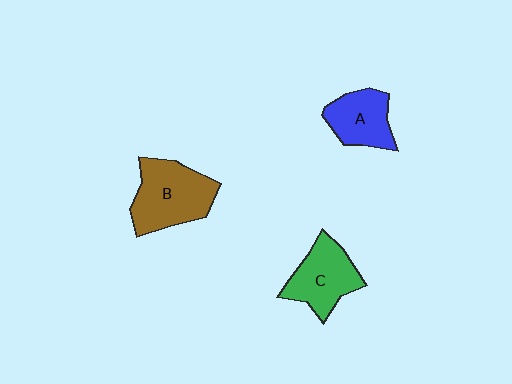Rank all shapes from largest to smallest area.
From largest to smallest: B (brown), C (green), A (blue).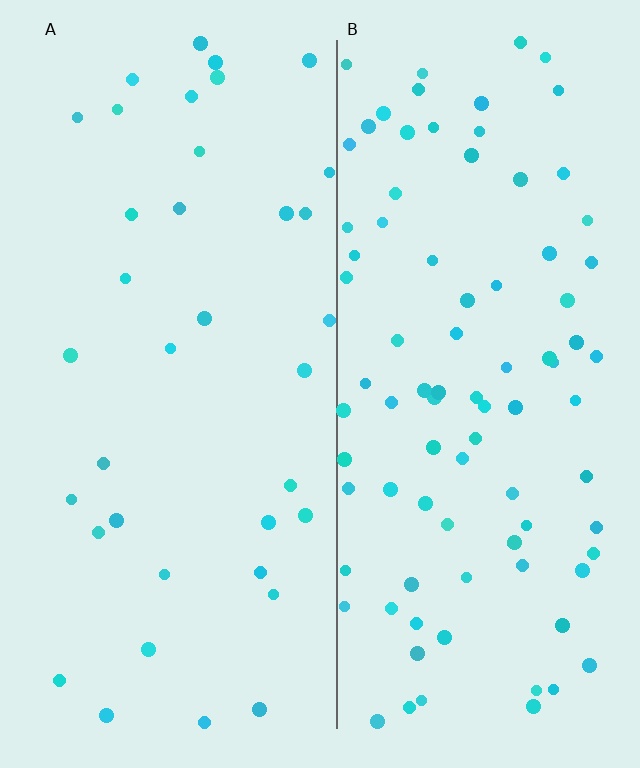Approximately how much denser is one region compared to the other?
Approximately 2.5× — region B over region A.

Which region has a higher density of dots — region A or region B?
B (the right).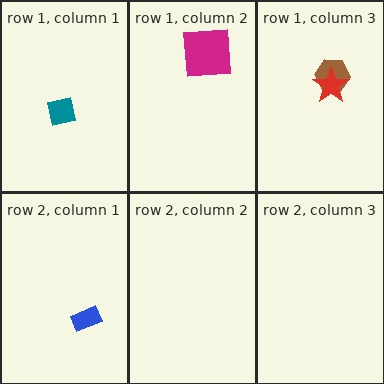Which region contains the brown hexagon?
The row 1, column 3 region.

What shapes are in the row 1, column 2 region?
The magenta square.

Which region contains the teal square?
The row 1, column 1 region.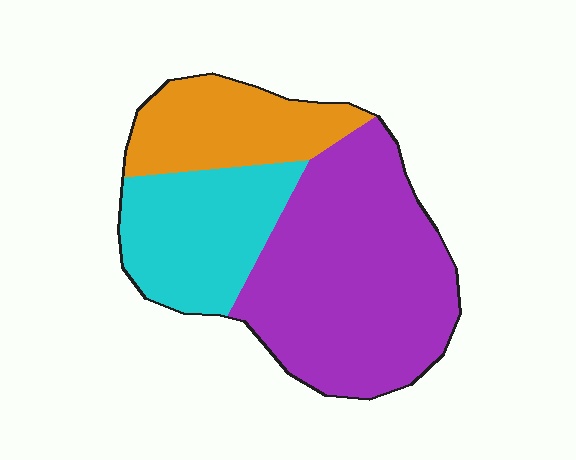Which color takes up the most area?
Purple, at roughly 55%.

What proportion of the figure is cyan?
Cyan covers 26% of the figure.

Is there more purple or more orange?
Purple.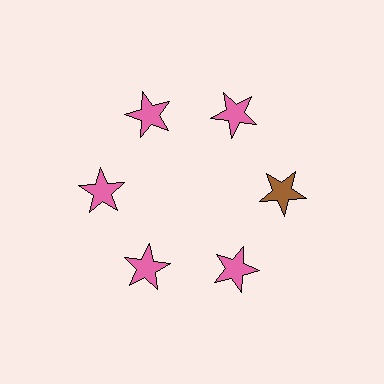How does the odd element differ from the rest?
It has a different color: brown instead of pink.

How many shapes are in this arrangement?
There are 6 shapes arranged in a ring pattern.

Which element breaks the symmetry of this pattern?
The brown star at roughly the 3 o'clock position breaks the symmetry. All other shapes are pink stars.